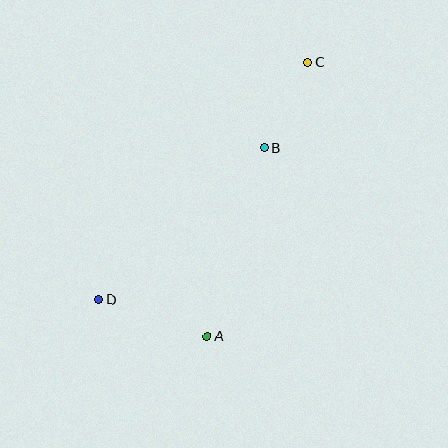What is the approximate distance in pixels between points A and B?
The distance between A and B is approximately 197 pixels.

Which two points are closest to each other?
Points B and C are closest to each other.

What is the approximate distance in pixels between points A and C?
The distance between A and C is approximately 291 pixels.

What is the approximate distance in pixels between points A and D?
The distance between A and D is approximately 114 pixels.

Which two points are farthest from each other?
Points C and D are farthest from each other.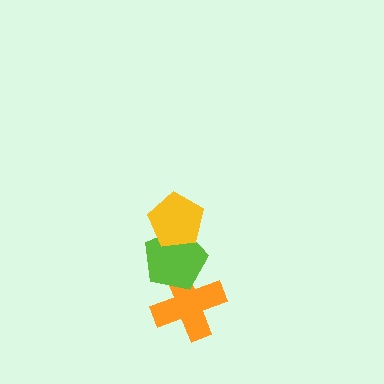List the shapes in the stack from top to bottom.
From top to bottom: the yellow pentagon, the lime pentagon, the orange cross.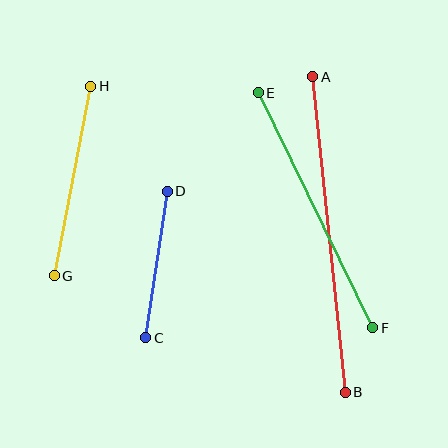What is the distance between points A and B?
The distance is approximately 317 pixels.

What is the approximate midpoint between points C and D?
The midpoint is at approximately (156, 265) pixels.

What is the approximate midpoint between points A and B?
The midpoint is at approximately (329, 235) pixels.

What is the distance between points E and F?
The distance is approximately 262 pixels.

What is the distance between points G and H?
The distance is approximately 193 pixels.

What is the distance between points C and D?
The distance is approximately 148 pixels.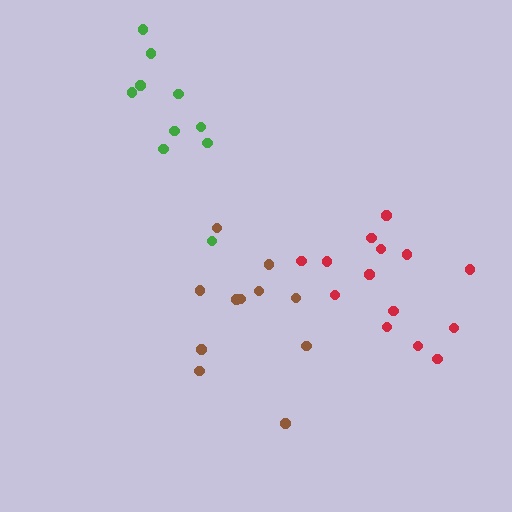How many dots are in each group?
Group 1: 10 dots, Group 2: 11 dots, Group 3: 14 dots (35 total).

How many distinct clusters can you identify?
There are 3 distinct clusters.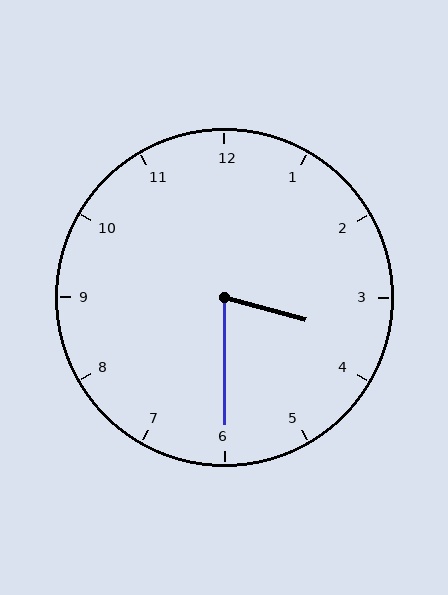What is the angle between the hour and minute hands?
Approximately 75 degrees.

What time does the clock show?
3:30.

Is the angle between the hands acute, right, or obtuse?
It is acute.